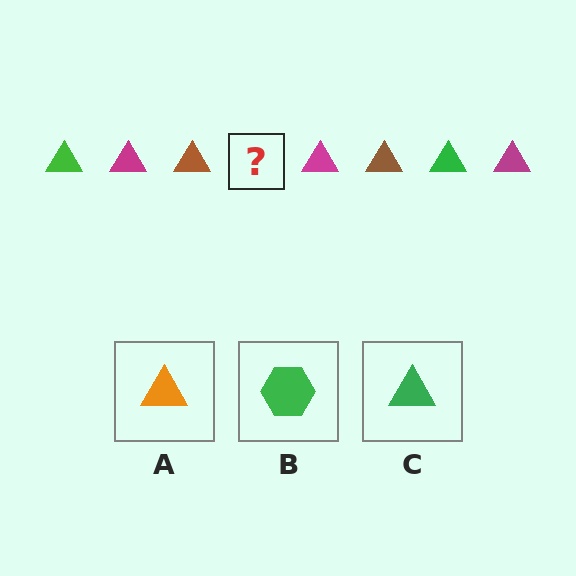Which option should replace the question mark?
Option C.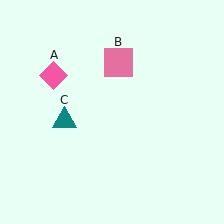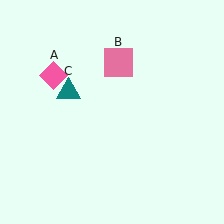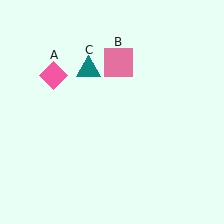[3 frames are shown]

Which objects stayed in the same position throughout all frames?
Pink diamond (object A) and pink square (object B) remained stationary.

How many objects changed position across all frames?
1 object changed position: teal triangle (object C).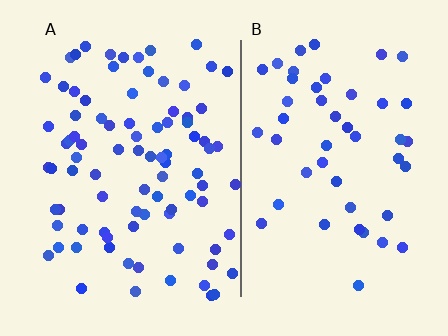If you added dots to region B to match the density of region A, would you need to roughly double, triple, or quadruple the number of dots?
Approximately double.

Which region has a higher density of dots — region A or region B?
A (the left).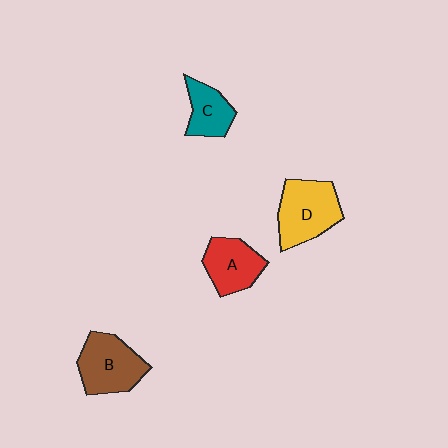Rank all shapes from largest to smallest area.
From largest to smallest: D (yellow), B (brown), A (red), C (teal).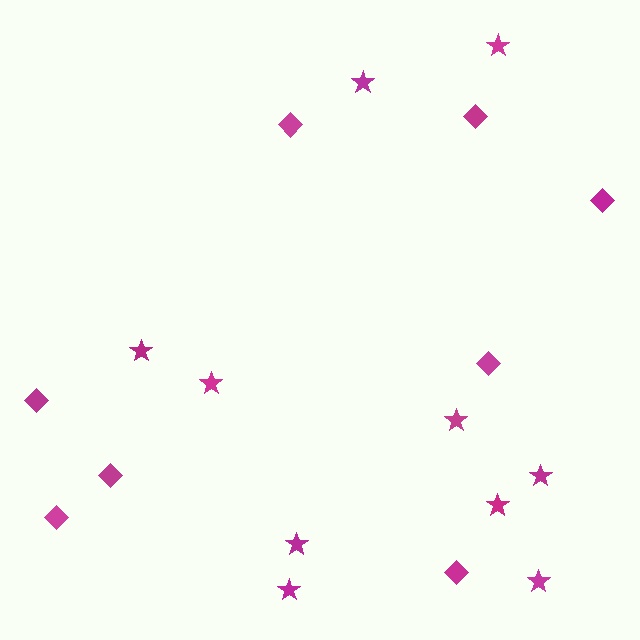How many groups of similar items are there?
There are 2 groups: one group of stars (10) and one group of diamonds (8).